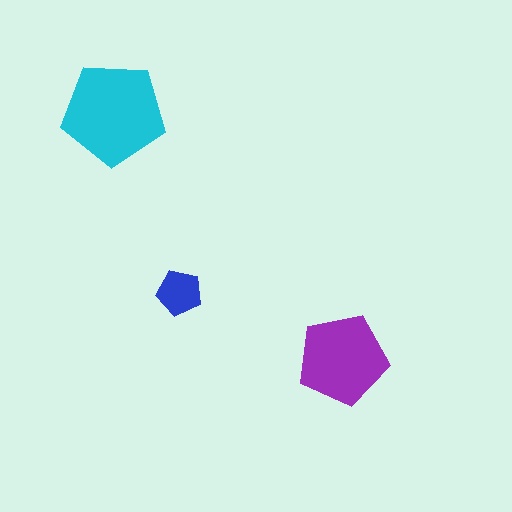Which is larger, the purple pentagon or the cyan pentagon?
The cyan one.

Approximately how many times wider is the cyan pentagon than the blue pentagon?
About 2.5 times wider.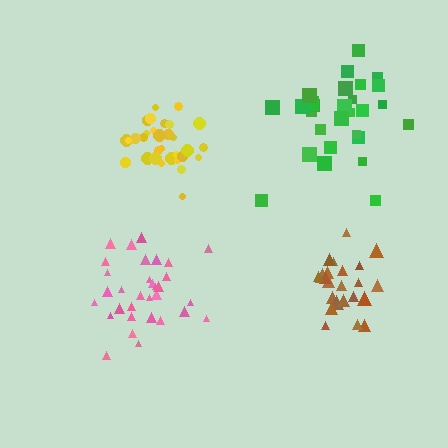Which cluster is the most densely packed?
Yellow.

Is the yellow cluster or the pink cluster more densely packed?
Yellow.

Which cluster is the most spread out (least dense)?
Green.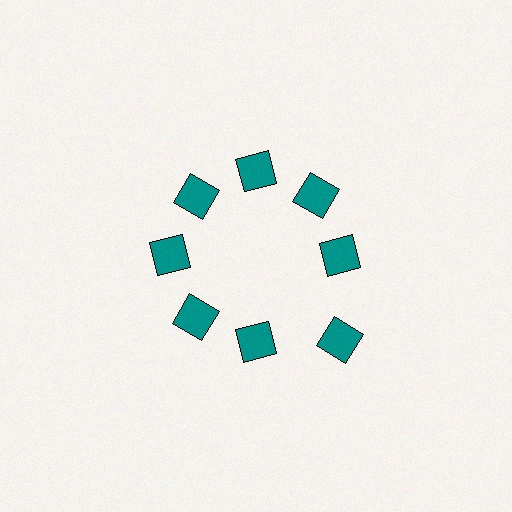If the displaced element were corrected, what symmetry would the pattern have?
It would have 8-fold rotational symmetry — the pattern would map onto itself every 45 degrees.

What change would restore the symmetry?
The symmetry would be restored by moving it inward, back onto the ring so that all 8 diamonds sit at equal angles and equal distance from the center.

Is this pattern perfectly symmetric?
No. The 8 teal diamonds are arranged in a ring, but one element near the 4 o'clock position is pushed outward from the center, breaking the 8-fold rotational symmetry.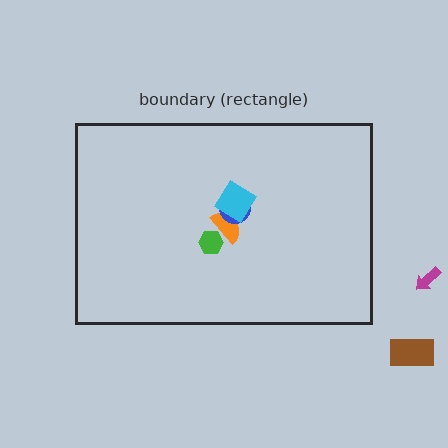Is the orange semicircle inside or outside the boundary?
Inside.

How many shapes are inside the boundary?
4 inside, 2 outside.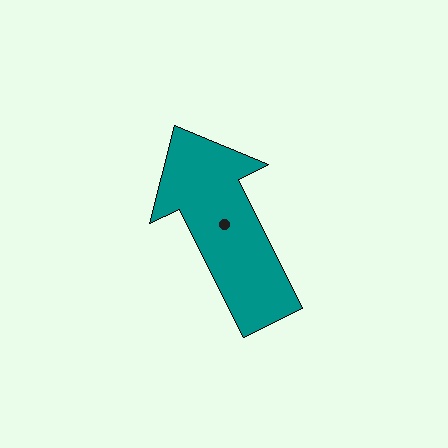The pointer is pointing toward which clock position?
Roughly 11 o'clock.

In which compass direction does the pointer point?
Northwest.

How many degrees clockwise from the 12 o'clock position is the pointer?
Approximately 334 degrees.